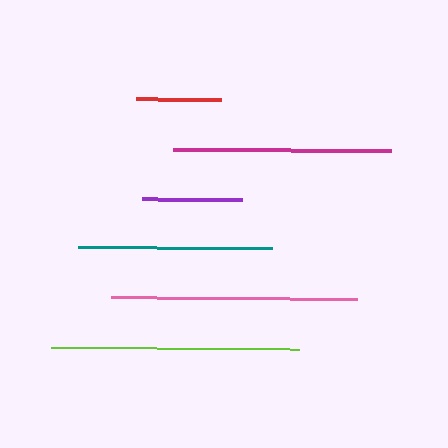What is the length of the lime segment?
The lime segment is approximately 248 pixels long.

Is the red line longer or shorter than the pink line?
The pink line is longer than the red line.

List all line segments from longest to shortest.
From longest to shortest: lime, pink, magenta, teal, purple, red.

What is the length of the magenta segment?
The magenta segment is approximately 218 pixels long.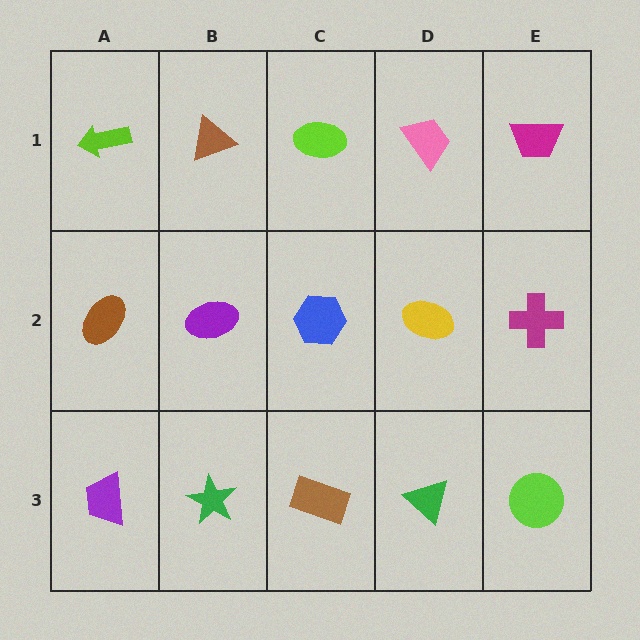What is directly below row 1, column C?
A blue hexagon.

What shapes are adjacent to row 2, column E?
A magenta trapezoid (row 1, column E), a lime circle (row 3, column E), a yellow ellipse (row 2, column D).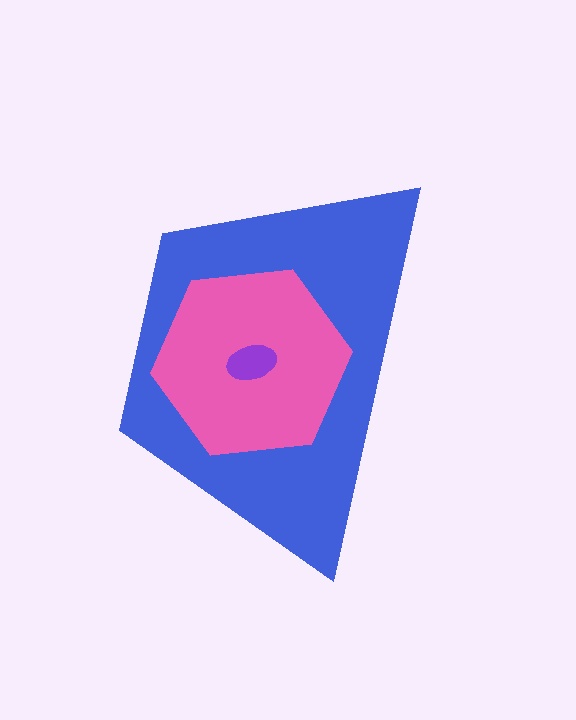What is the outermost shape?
The blue trapezoid.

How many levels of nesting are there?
3.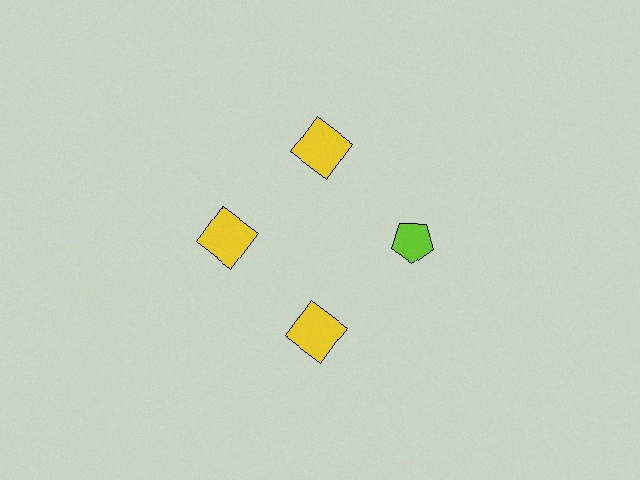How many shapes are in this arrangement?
There are 4 shapes arranged in a ring pattern.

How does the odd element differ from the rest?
It differs in both color (lime instead of yellow) and shape (pentagon instead of square).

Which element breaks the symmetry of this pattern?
The lime pentagon at roughly the 3 o'clock position breaks the symmetry. All other shapes are yellow squares.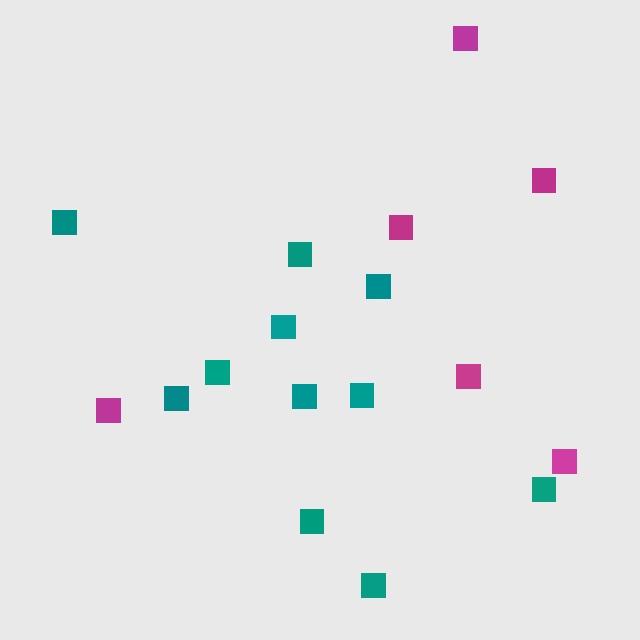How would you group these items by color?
There are 2 groups: one group of magenta squares (6) and one group of teal squares (11).